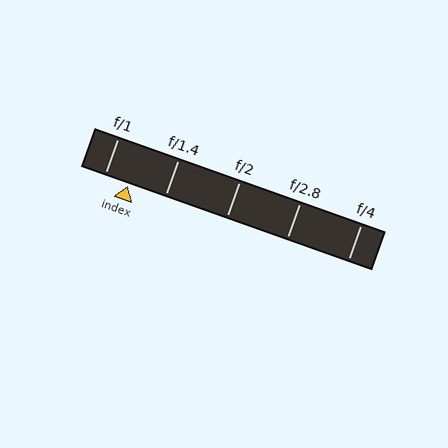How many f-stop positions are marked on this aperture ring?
There are 5 f-stop positions marked.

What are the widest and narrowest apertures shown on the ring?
The widest aperture shown is f/1 and the narrowest is f/4.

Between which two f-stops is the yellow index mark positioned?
The index mark is between f/1 and f/1.4.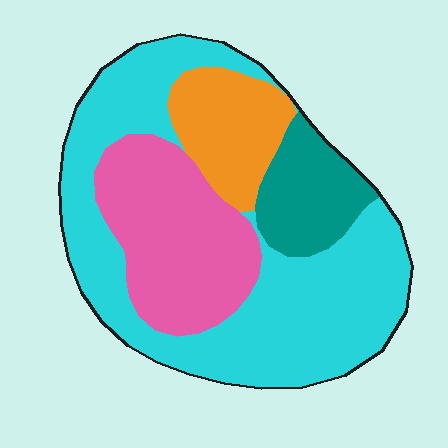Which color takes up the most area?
Cyan, at roughly 50%.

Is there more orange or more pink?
Pink.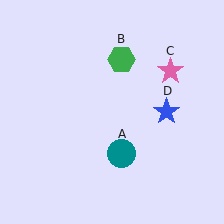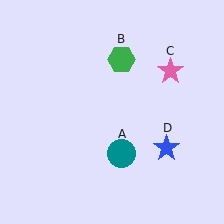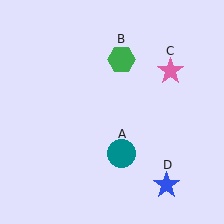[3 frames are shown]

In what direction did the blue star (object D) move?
The blue star (object D) moved down.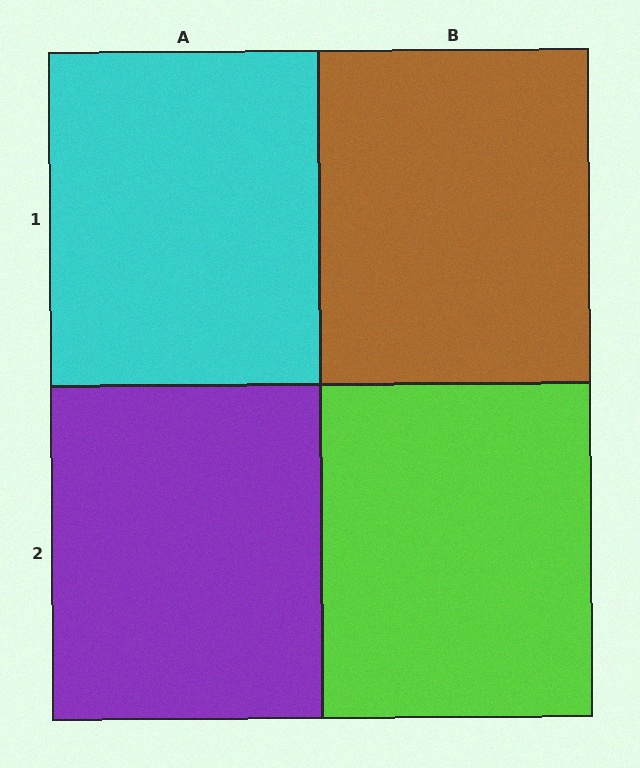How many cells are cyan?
1 cell is cyan.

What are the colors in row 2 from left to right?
Purple, lime.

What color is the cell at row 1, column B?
Brown.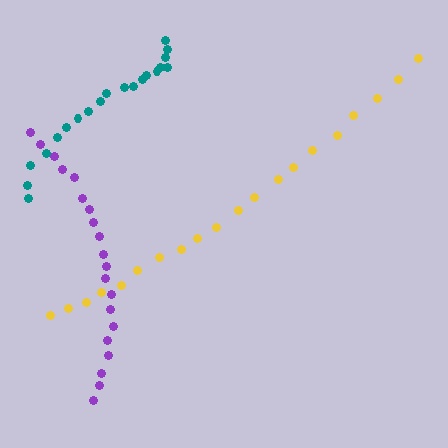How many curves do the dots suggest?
There are 3 distinct paths.